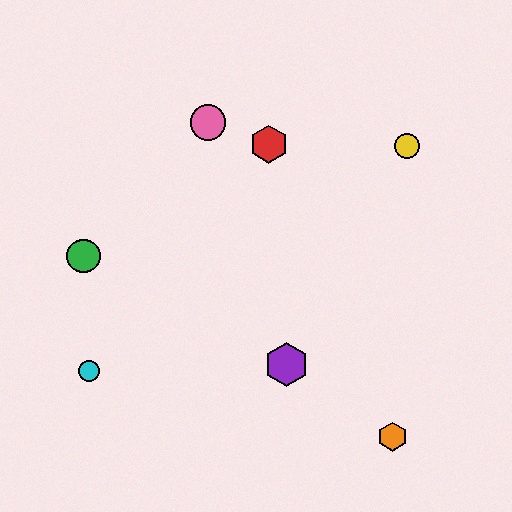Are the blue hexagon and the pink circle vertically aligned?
Yes, both are at x≈208.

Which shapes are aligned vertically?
The blue hexagon, the pink circle are aligned vertically.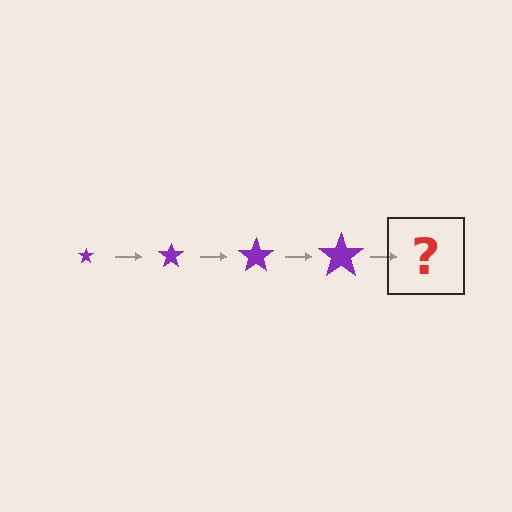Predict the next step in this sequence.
The next step is a purple star, larger than the previous one.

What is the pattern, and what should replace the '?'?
The pattern is that the star gets progressively larger each step. The '?' should be a purple star, larger than the previous one.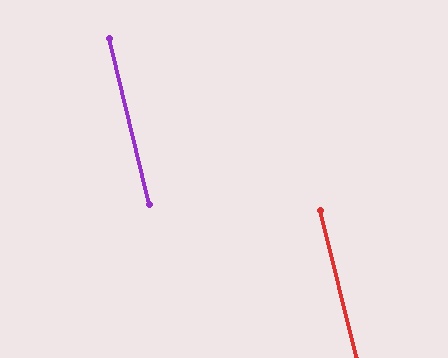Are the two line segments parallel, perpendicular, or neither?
Parallel — their directions differ by only 0.4°.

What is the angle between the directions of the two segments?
Approximately 0 degrees.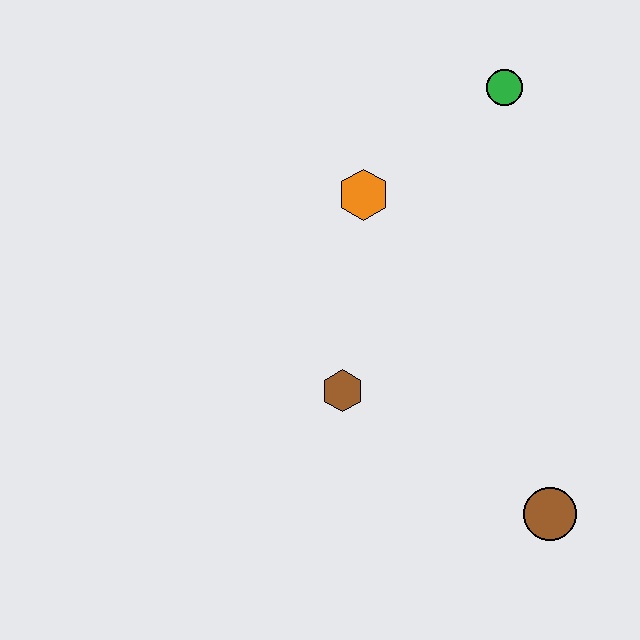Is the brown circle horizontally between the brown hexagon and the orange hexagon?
No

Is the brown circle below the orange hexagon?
Yes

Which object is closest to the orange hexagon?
The green circle is closest to the orange hexagon.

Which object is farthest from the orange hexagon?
The brown circle is farthest from the orange hexagon.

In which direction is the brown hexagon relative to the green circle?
The brown hexagon is below the green circle.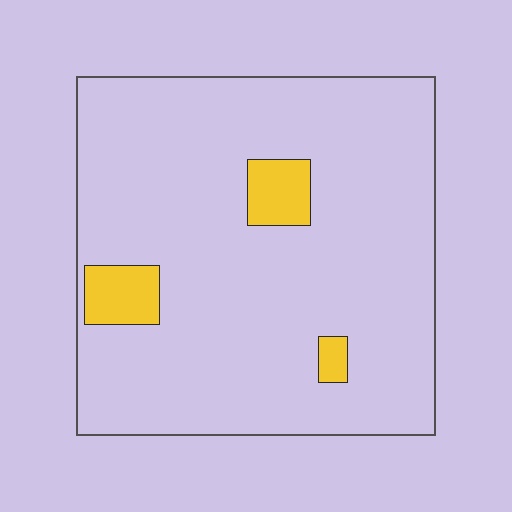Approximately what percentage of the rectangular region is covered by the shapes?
Approximately 10%.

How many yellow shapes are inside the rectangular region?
3.